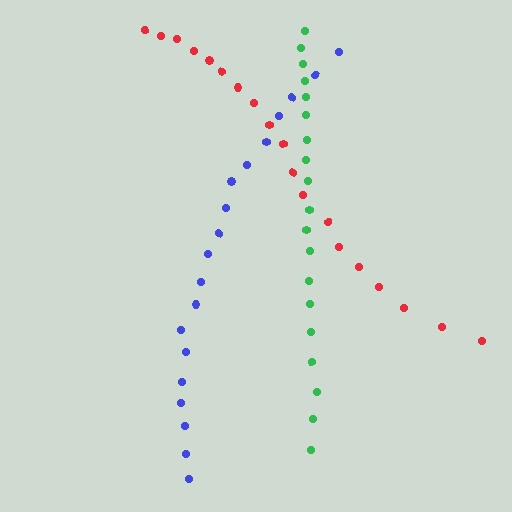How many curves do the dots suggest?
There are 3 distinct paths.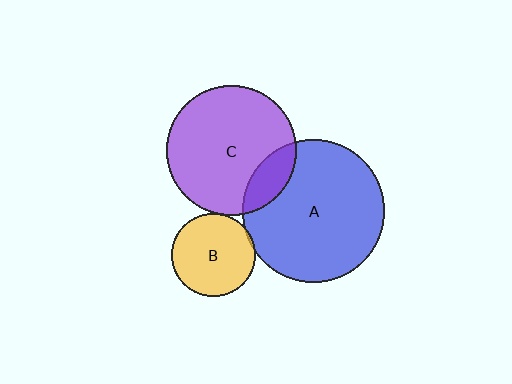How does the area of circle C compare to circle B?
Approximately 2.4 times.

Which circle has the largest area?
Circle A (blue).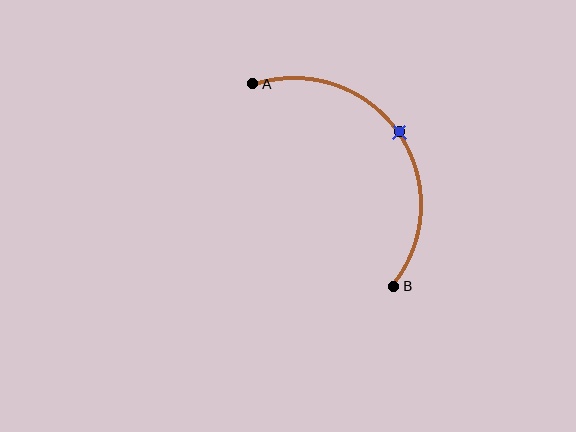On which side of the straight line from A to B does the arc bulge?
The arc bulges above and to the right of the straight line connecting A and B.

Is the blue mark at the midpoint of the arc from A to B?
Yes. The blue mark lies on the arc at equal arc-length from both A and B — it is the arc midpoint.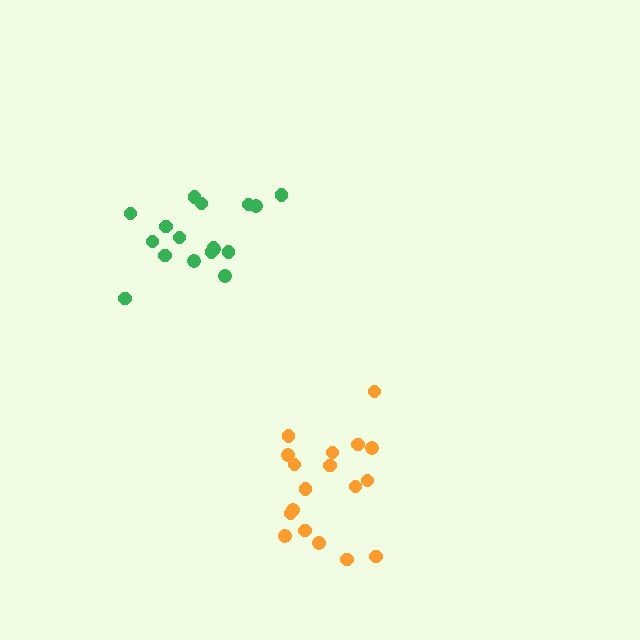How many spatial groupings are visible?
There are 2 spatial groupings.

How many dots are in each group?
Group 1: 18 dots, Group 2: 17 dots (35 total).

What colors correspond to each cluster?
The clusters are colored: orange, green.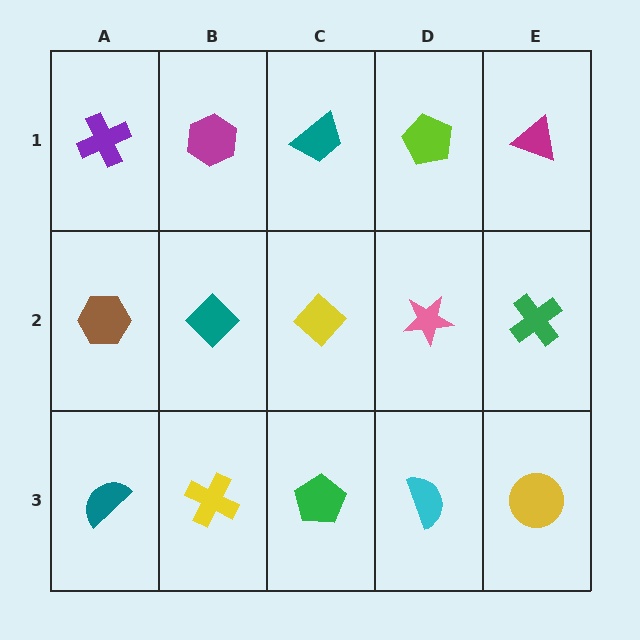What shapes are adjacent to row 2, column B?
A magenta hexagon (row 1, column B), a yellow cross (row 3, column B), a brown hexagon (row 2, column A), a yellow diamond (row 2, column C).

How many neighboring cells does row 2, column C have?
4.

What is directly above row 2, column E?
A magenta triangle.